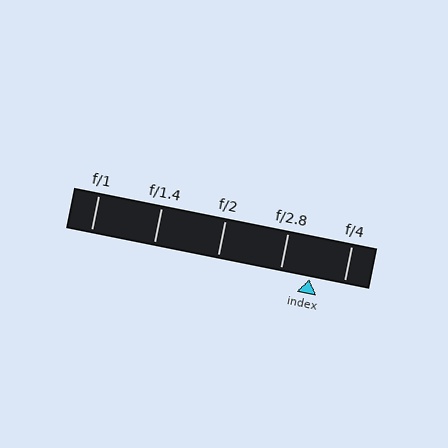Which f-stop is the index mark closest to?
The index mark is closest to f/2.8.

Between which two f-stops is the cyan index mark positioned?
The index mark is between f/2.8 and f/4.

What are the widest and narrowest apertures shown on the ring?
The widest aperture shown is f/1 and the narrowest is f/4.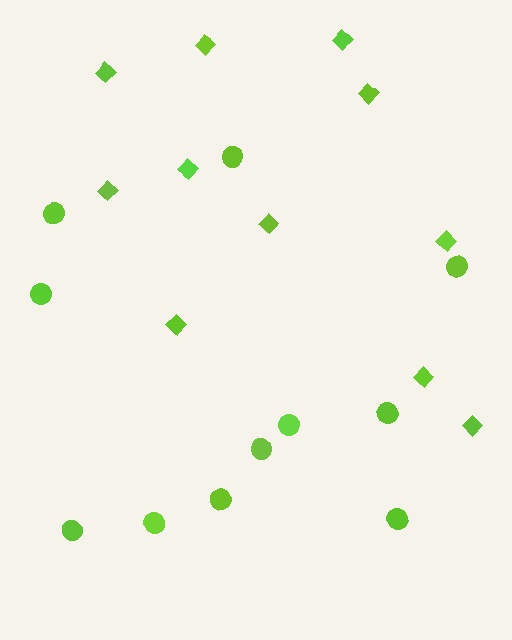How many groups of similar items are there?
There are 2 groups: one group of circles (11) and one group of diamonds (11).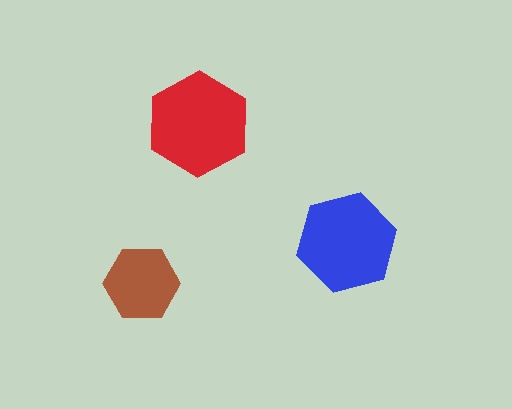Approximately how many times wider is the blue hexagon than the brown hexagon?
About 1.5 times wider.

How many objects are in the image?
There are 3 objects in the image.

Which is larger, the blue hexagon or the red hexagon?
The red one.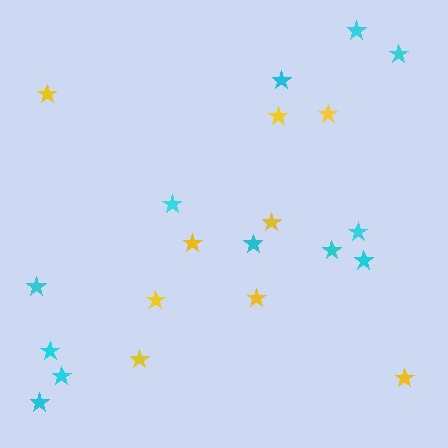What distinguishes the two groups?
There are 2 groups: one group of cyan stars (12) and one group of yellow stars (9).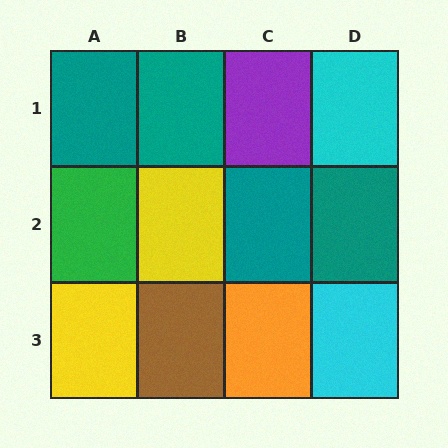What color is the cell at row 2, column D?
Teal.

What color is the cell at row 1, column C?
Purple.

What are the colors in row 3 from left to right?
Yellow, brown, orange, cyan.